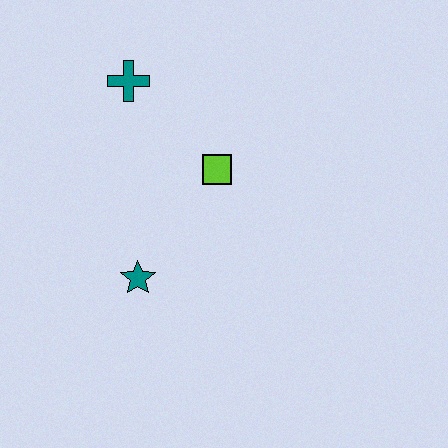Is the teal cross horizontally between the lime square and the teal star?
No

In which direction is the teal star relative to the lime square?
The teal star is below the lime square.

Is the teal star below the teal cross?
Yes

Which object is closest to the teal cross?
The lime square is closest to the teal cross.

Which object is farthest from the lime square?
The teal star is farthest from the lime square.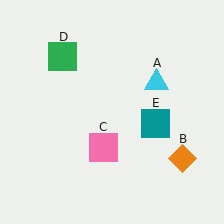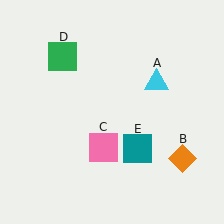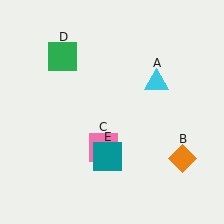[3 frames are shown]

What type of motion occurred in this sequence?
The teal square (object E) rotated clockwise around the center of the scene.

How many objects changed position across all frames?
1 object changed position: teal square (object E).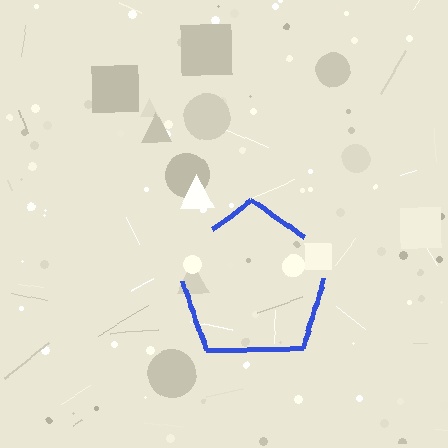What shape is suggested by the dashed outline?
The dashed outline suggests a pentagon.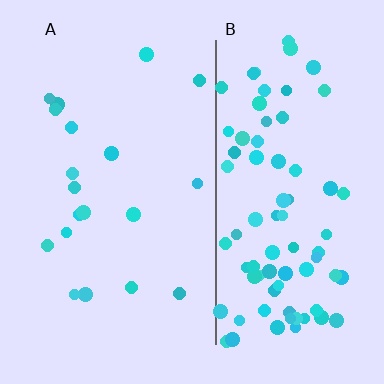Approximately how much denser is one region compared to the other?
Approximately 4.3× — region B over region A.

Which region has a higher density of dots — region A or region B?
B (the right).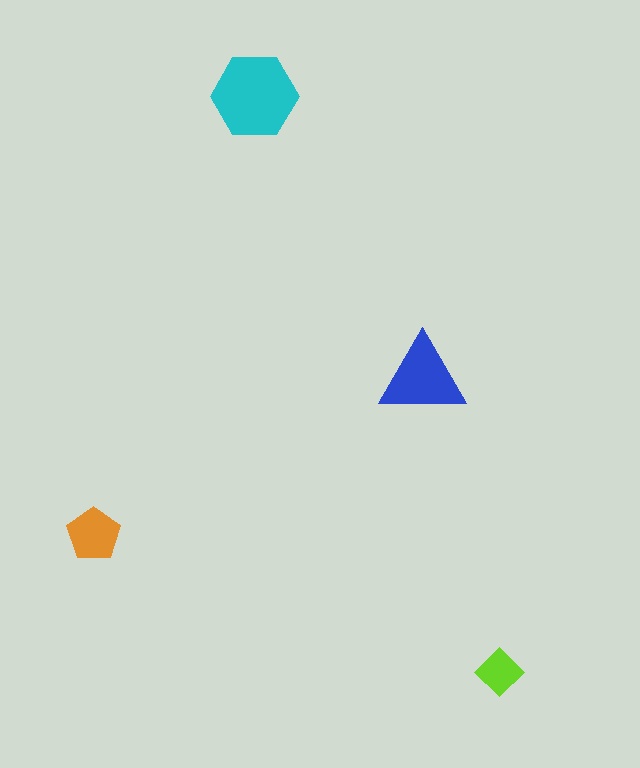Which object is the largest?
The cyan hexagon.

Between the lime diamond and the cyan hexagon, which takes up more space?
The cyan hexagon.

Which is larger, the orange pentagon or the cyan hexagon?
The cyan hexagon.